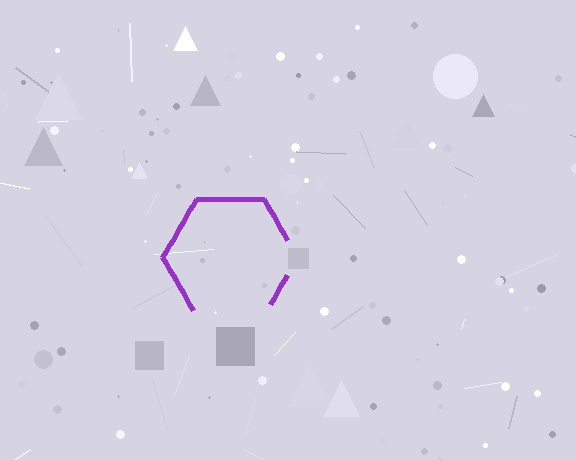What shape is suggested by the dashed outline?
The dashed outline suggests a hexagon.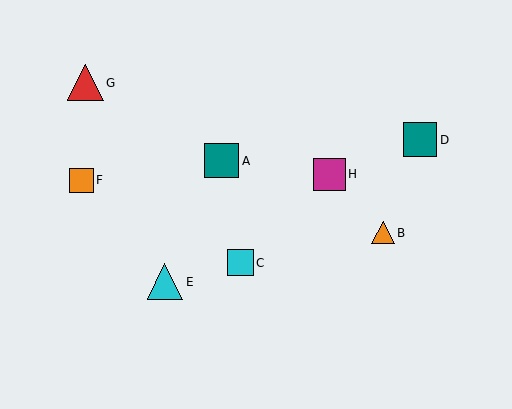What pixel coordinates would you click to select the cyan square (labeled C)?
Click at (240, 263) to select the cyan square C.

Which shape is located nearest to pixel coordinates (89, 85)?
The red triangle (labeled G) at (85, 83) is nearest to that location.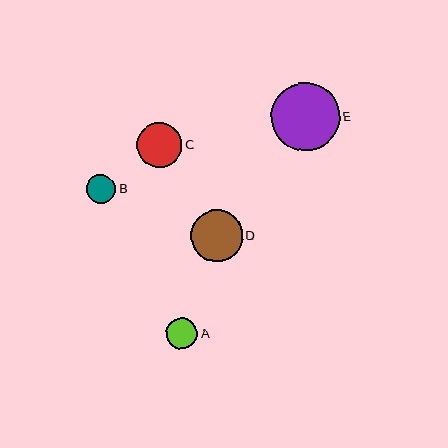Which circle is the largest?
Circle E is the largest with a size of approximately 69 pixels.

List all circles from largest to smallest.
From largest to smallest: E, D, C, A, B.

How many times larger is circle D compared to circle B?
Circle D is approximately 1.8 times the size of circle B.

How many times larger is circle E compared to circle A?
Circle E is approximately 2.2 times the size of circle A.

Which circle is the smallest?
Circle B is the smallest with a size of approximately 29 pixels.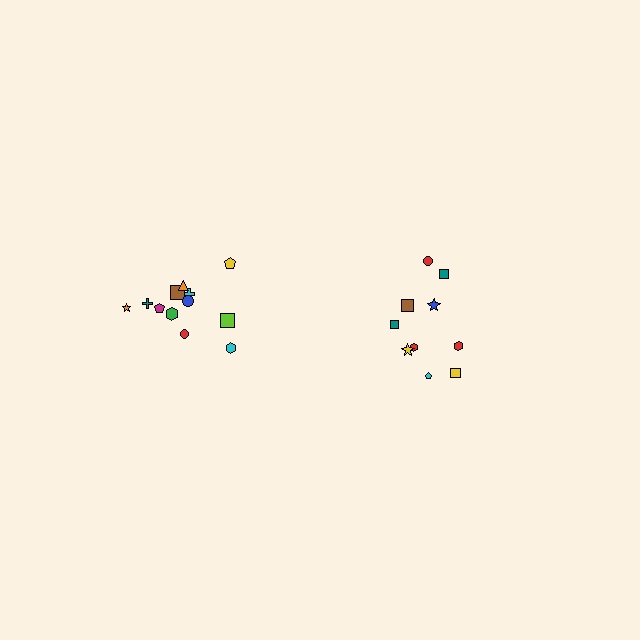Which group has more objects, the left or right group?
The left group.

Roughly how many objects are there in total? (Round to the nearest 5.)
Roughly 20 objects in total.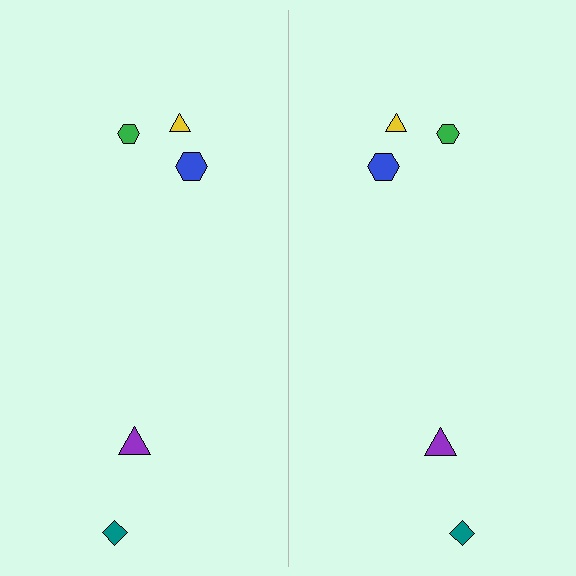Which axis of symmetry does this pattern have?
The pattern has a vertical axis of symmetry running through the center of the image.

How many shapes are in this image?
There are 10 shapes in this image.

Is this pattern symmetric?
Yes, this pattern has bilateral (reflection) symmetry.